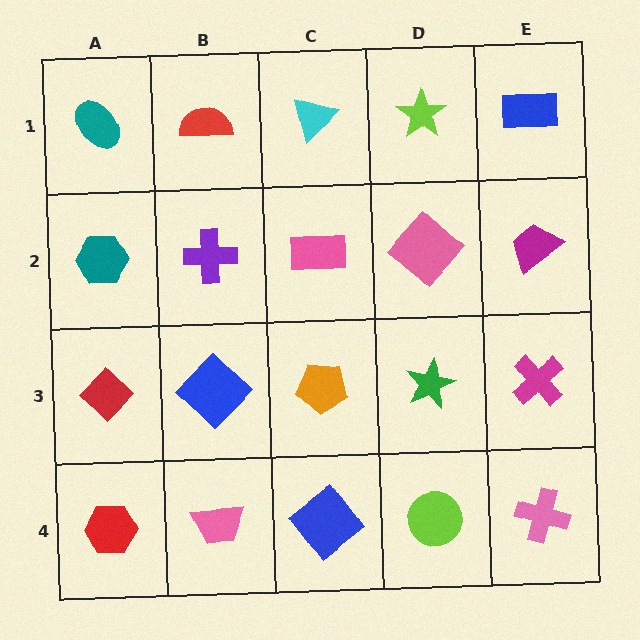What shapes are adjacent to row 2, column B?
A red semicircle (row 1, column B), a blue diamond (row 3, column B), a teal hexagon (row 2, column A), a pink rectangle (row 2, column C).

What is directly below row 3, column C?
A blue diamond.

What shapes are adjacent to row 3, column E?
A magenta trapezoid (row 2, column E), a pink cross (row 4, column E), a green star (row 3, column D).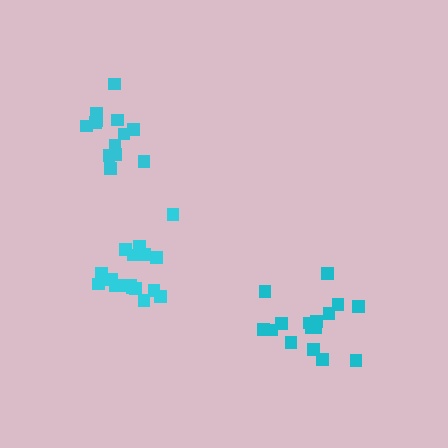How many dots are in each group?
Group 1: 13 dots, Group 2: 17 dots, Group 3: 16 dots (46 total).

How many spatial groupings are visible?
There are 3 spatial groupings.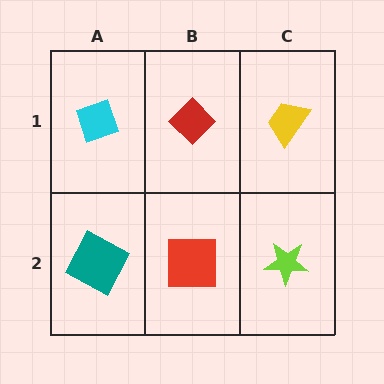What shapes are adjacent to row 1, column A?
A teal square (row 2, column A), a red diamond (row 1, column B).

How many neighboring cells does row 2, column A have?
2.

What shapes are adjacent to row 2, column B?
A red diamond (row 1, column B), a teal square (row 2, column A), a lime star (row 2, column C).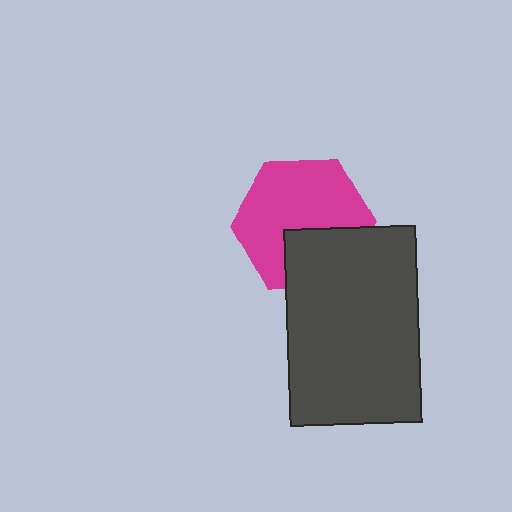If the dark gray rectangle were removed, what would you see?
You would see the complete magenta hexagon.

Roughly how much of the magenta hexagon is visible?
Most of it is visible (roughly 68%).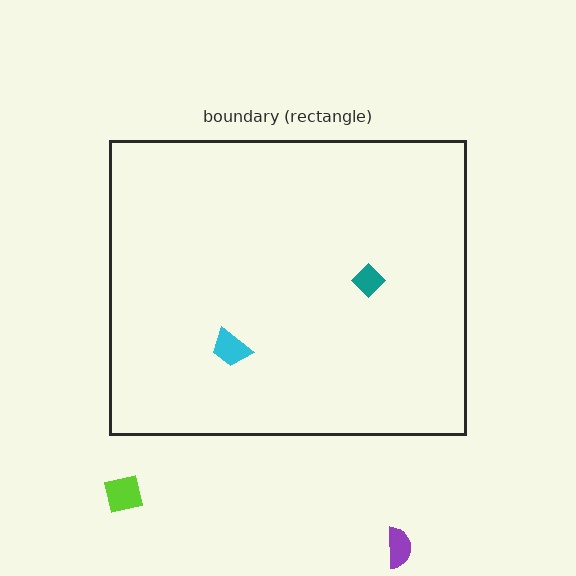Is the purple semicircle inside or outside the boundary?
Outside.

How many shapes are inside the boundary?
2 inside, 2 outside.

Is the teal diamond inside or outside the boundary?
Inside.